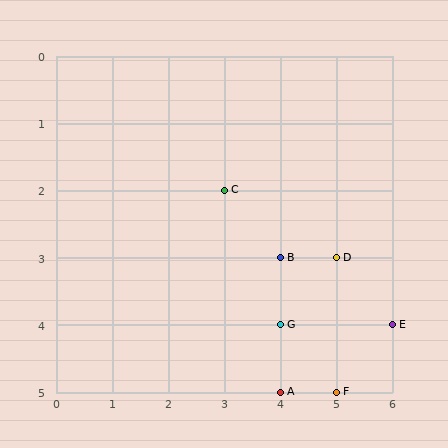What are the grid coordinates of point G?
Point G is at grid coordinates (4, 4).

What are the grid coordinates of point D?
Point D is at grid coordinates (5, 3).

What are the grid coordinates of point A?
Point A is at grid coordinates (4, 5).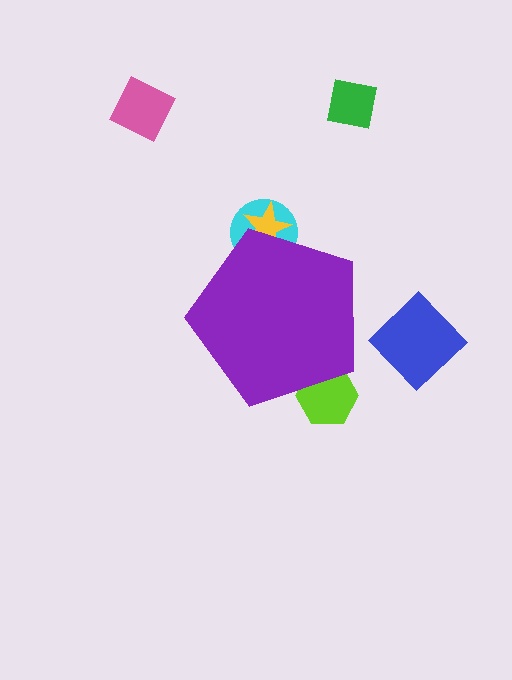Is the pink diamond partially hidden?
No, the pink diamond is fully visible.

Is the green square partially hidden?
No, the green square is fully visible.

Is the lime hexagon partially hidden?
Yes, the lime hexagon is partially hidden behind the purple pentagon.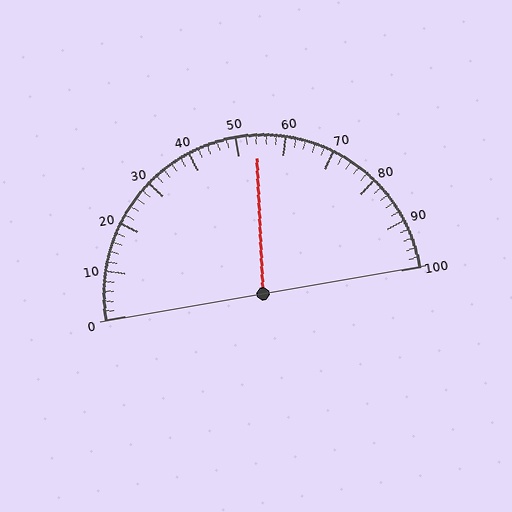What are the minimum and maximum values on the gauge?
The gauge ranges from 0 to 100.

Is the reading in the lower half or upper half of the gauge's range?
The reading is in the upper half of the range (0 to 100).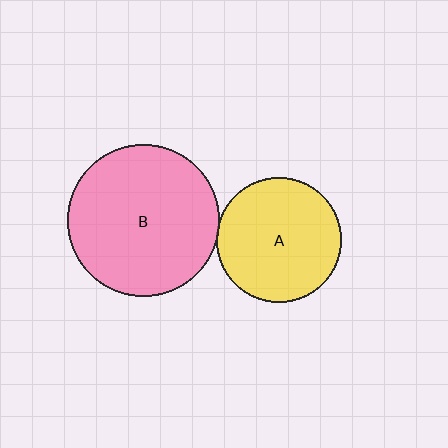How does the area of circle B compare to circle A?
Approximately 1.5 times.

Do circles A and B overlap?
Yes.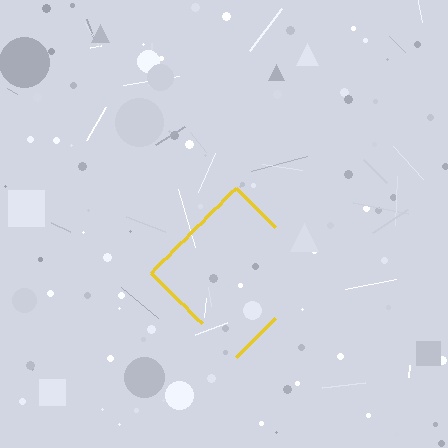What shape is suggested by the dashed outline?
The dashed outline suggests a diamond.